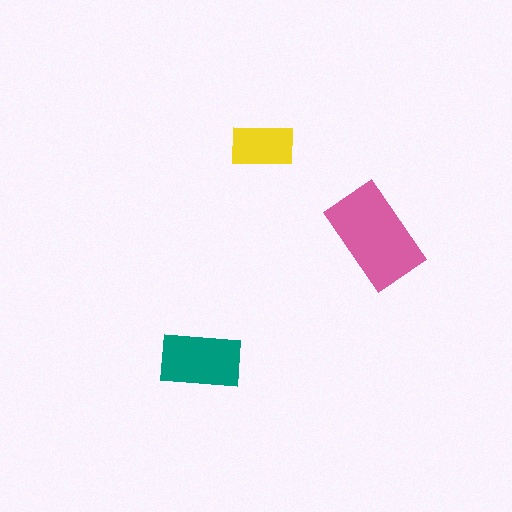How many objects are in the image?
There are 3 objects in the image.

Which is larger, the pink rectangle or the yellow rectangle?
The pink one.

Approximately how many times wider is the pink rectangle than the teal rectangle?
About 1.5 times wider.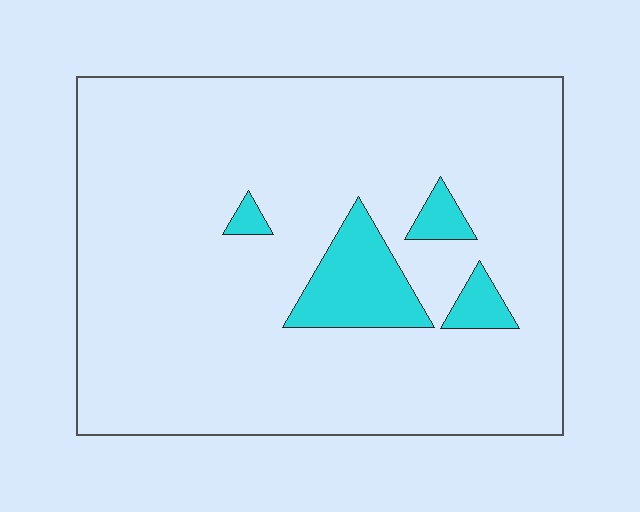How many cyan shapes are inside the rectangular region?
4.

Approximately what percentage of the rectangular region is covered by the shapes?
Approximately 10%.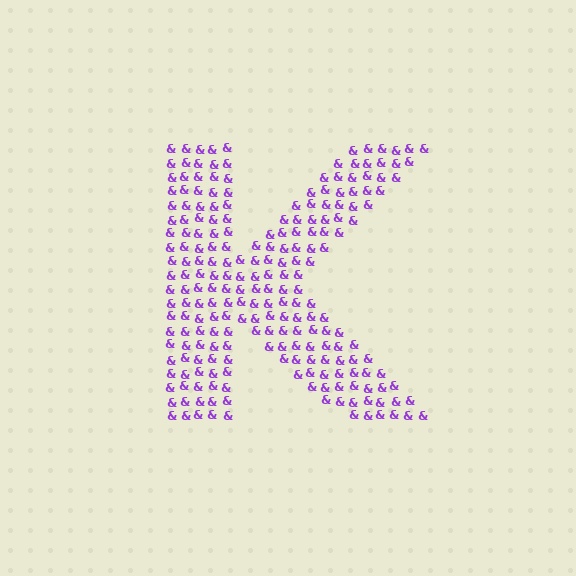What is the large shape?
The large shape is the letter K.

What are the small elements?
The small elements are ampersands.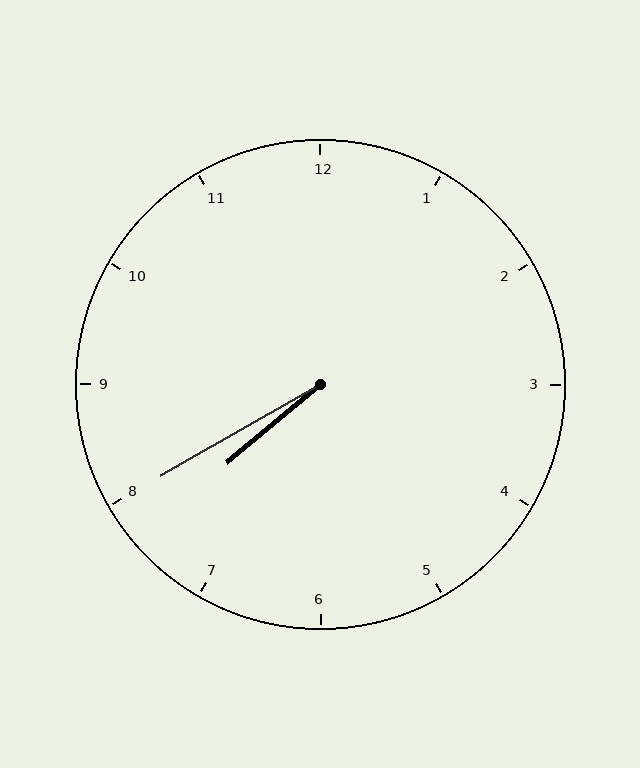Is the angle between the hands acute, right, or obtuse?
It is acute.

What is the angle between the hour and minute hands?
Approximately 10 degrees.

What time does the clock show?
7:40.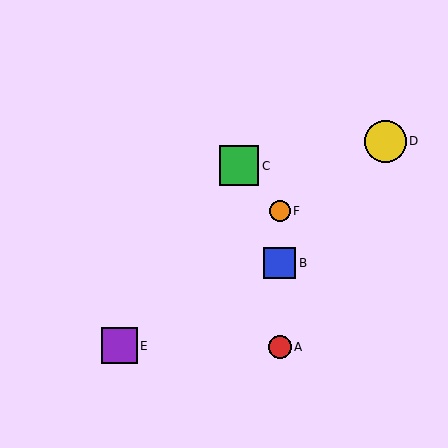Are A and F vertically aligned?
Yes, both are at x≈280.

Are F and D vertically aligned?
No, F is at x≈280 and D is at x≈385.